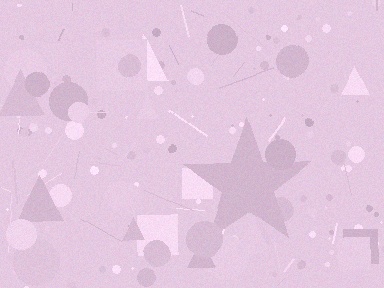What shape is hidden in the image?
A star is hidden in the image.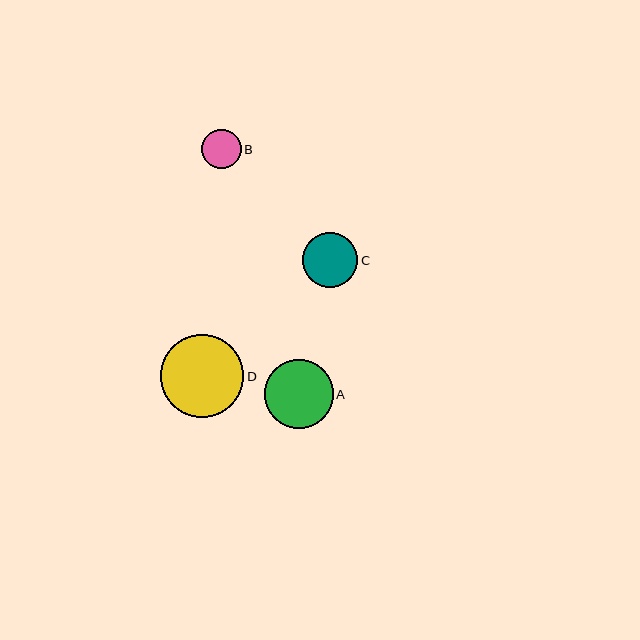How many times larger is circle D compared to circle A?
Circle D is approximately 1.2 times the size of circle A.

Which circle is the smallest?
Circle B is the smallest with a size of approximately 40 pixels.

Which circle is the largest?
Circle D is the largest with a size of approximately 83 pixels.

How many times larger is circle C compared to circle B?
Circle C is approximately 1.4 times the size of circle B.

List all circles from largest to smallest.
From largest to smallest: D, A, C, B.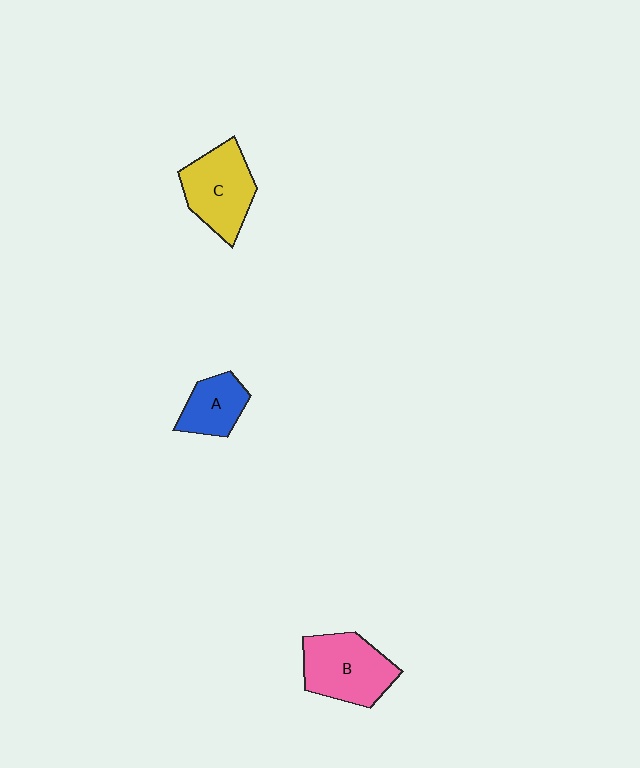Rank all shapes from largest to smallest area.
From largest to smallest: B (pink), C (yellow), A (blue).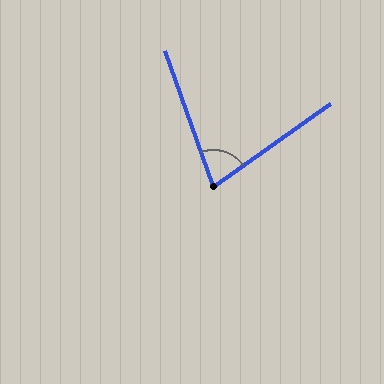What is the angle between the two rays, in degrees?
Approximately 74 degrees.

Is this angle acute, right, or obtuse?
It is acute.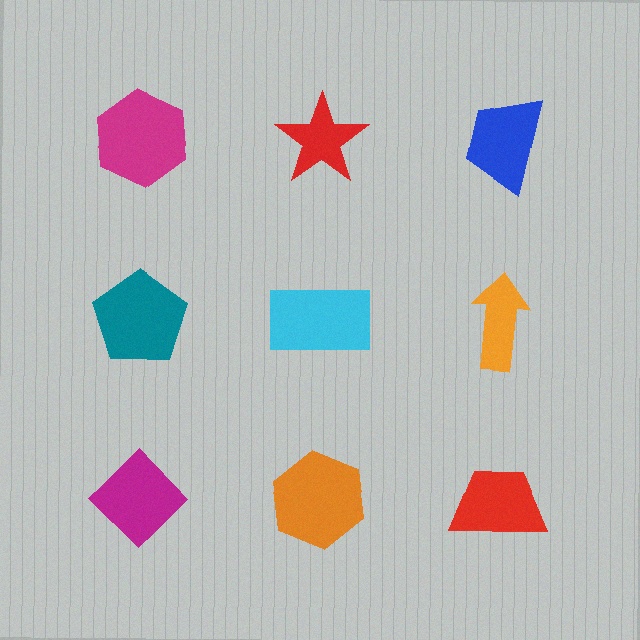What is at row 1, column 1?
A magenta hexagon.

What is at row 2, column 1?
A teal pentagon.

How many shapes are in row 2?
3 shapes.